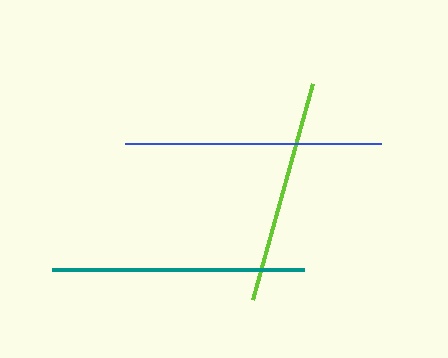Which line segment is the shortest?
The lime line is the shortest at approximately 224 pixels.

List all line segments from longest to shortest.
From longest to shortest: blue, teal, lime.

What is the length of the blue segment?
The blue segment is approximately 255 pixels long.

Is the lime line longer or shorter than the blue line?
The blue line is longer than the lime line.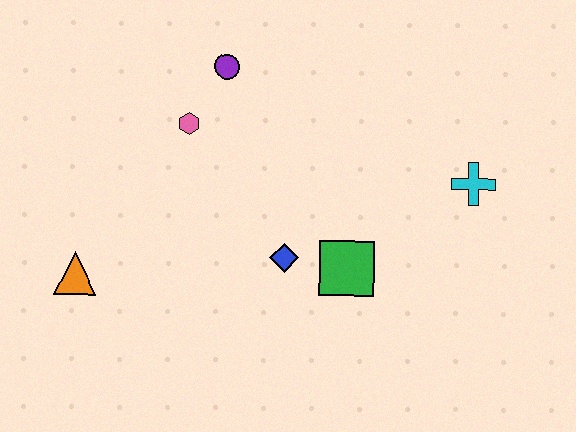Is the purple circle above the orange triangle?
Yes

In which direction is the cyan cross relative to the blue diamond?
The cyan cross is to the right of the blue diamond.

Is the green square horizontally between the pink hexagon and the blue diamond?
No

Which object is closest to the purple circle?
The pink hexagon is closest to the purple circle.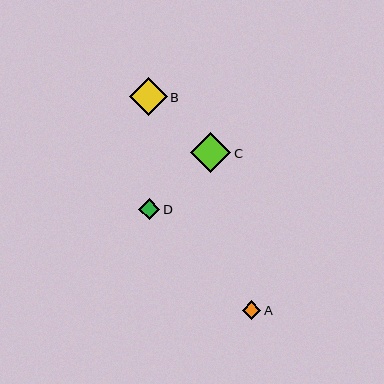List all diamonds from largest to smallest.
From largest to smallest: C, B, D, A.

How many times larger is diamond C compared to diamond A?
Diamond C is approximately 2.2 times the size of diamond A.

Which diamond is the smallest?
Diamond A is the smallest with a size of approximately 19 pixels.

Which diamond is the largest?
Diamond C is the largest with a size of approximately 40 pixels.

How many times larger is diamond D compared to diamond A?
Diamond D is approximately 1.1 times the size of diamond A.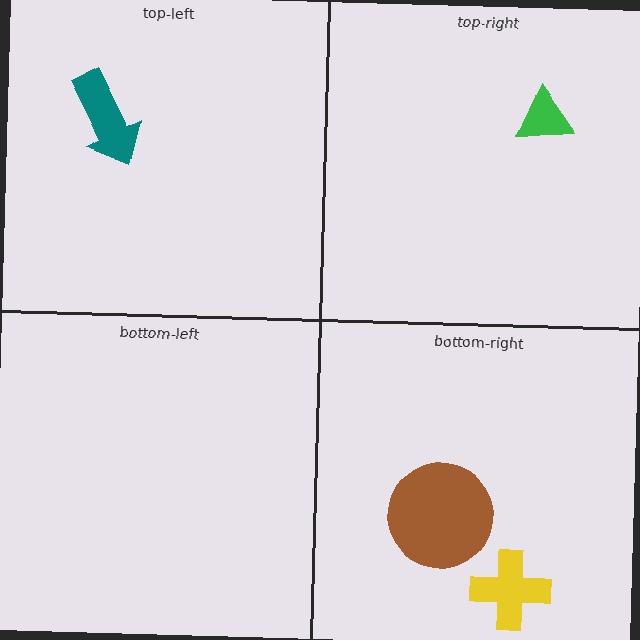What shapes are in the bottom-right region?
The brown circle, the yellow cross.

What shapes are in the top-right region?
The green triangle.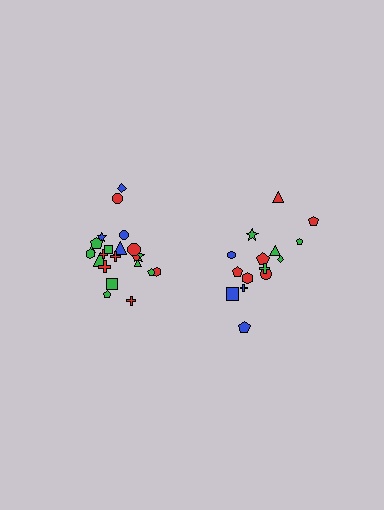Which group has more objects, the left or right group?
The left group.